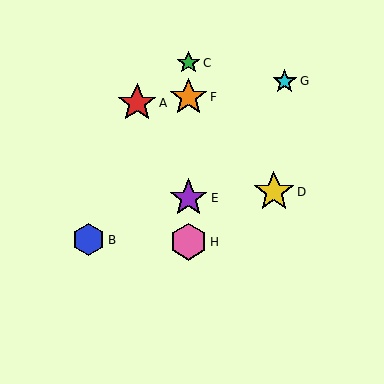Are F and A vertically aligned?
No, F is at x≈188 and A is at x≈137.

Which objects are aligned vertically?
Objects C, E, F, H are aligned vertically.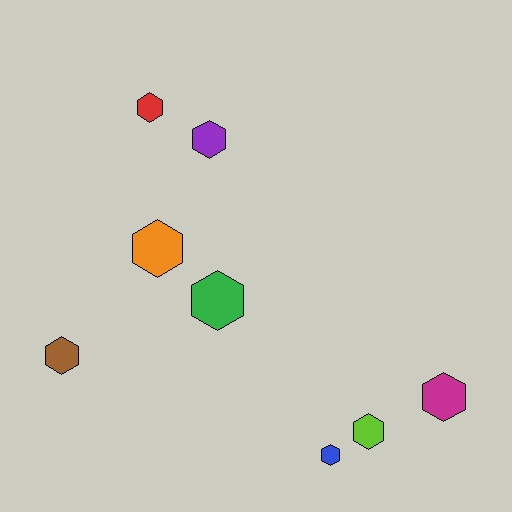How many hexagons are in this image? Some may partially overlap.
There are 8 hexagons.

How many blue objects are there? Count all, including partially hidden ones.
There is 1 blue object.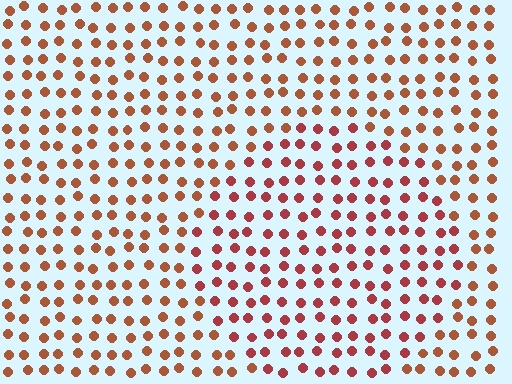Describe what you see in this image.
The image is filled with small brown elements in a uniform arrangement. A circle-shaped region is visible where the elements are tinted to a slightly different hue, forming a subtle color boundary.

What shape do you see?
I see a circle.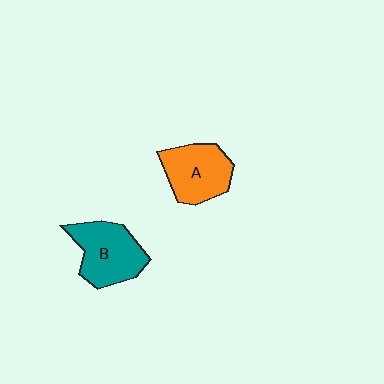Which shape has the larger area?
Shape B (teal).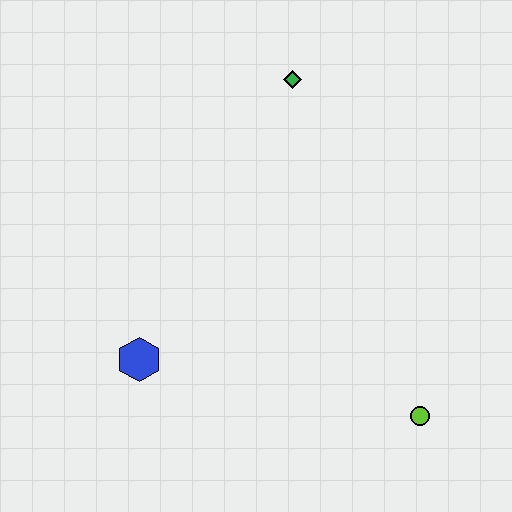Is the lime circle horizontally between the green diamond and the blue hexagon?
No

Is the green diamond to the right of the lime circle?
No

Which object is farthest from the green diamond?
The lime circle is farthest from the green diamond.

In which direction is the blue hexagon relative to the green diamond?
The blue hexagon is below the green diamond.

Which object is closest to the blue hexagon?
The lime circle is closest to the blue hexagon.